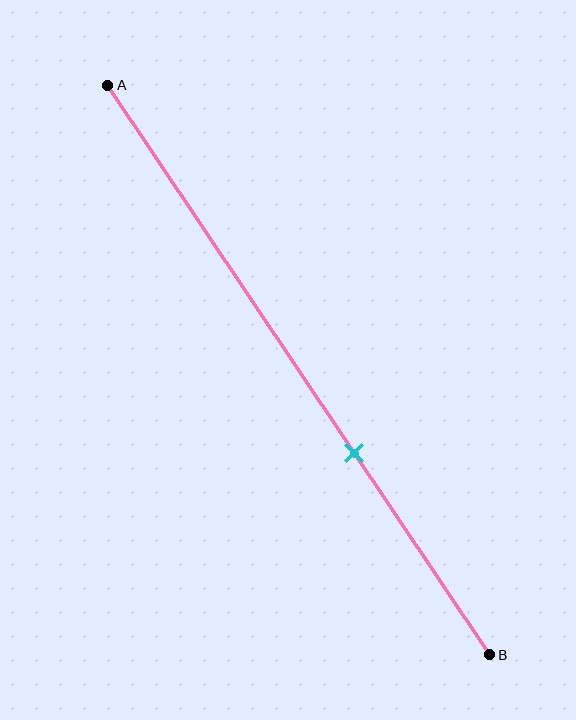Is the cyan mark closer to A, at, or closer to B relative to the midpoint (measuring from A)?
The cyan mark is closer to point B than the midpoint of segment AB.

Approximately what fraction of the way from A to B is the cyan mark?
The cyan mark is approximately 65% of the way from A to B.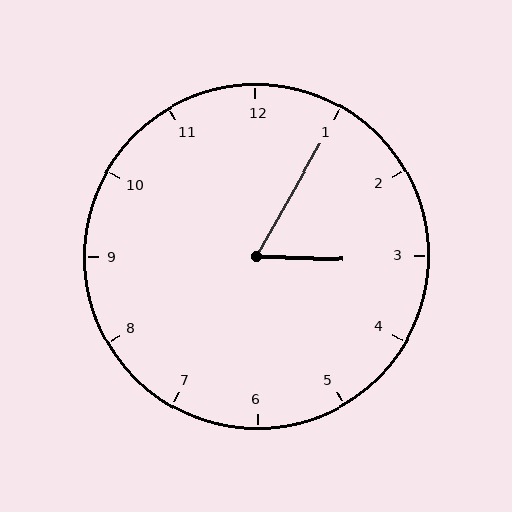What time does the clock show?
3:05.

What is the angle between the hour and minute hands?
Approximately 62 degrees.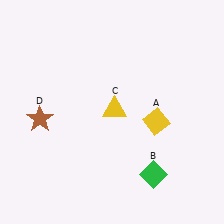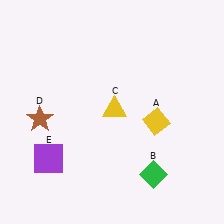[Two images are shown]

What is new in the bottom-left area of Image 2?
A purple square (E) was added in the bottom-left area of Image 2.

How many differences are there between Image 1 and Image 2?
There is 1 difference between the two images.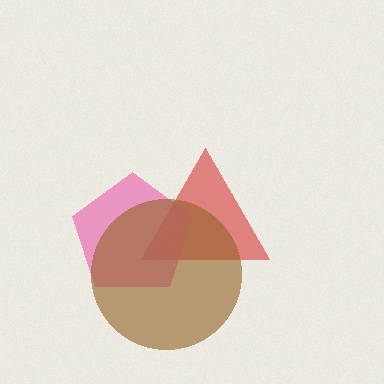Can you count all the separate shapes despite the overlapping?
Yes, there are 3 separate shapes.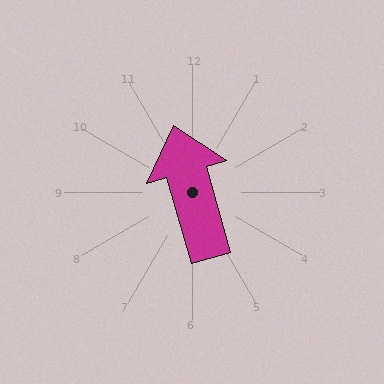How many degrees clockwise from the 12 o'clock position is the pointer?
Approximately 344 degrees.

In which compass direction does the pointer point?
North.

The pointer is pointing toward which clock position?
Roughly 11 o'clock.